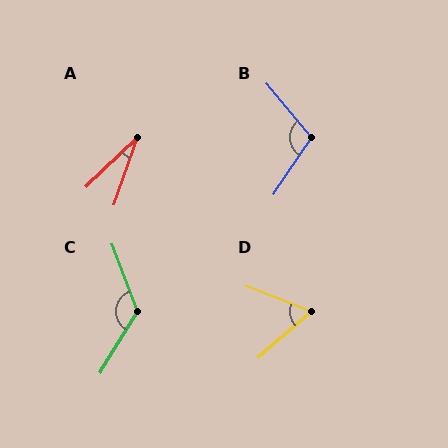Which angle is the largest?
C, at approximately 128 degrees.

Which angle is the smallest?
A, at approximately 27 degrees.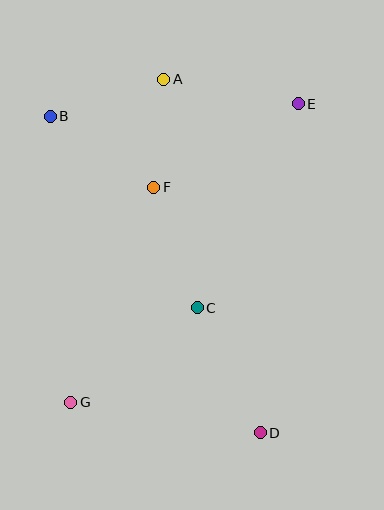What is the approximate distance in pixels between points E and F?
The distance between E and F is approximately 167 pixels.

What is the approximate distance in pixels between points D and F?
The distance between D and F is approximately 267 pixels.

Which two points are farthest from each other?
Points B and D are farthest from each other.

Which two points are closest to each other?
Points A and F are closest to each other.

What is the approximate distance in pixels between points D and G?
The distance between D and G is approximately 192 pixels.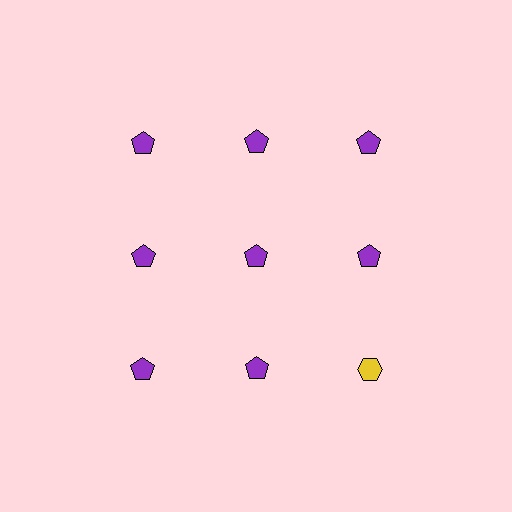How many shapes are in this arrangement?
There are 9 shapes arranged in a grid pattern.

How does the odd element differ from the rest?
It differs in both color (yellow instead of purple) and shape (hexagon instead of pentagon).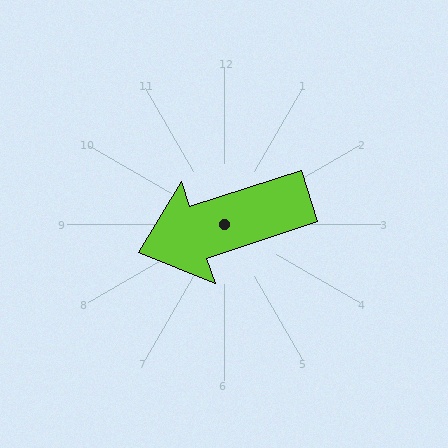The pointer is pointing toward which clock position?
Roughly 8 o'clock.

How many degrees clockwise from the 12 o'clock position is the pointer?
Approximately 252 degrees.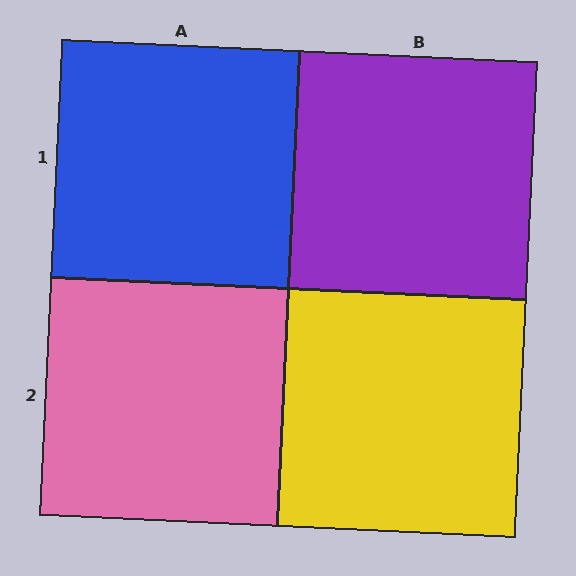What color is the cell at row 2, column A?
Pink.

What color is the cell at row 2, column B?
Yellow.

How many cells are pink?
1 cell is pink.